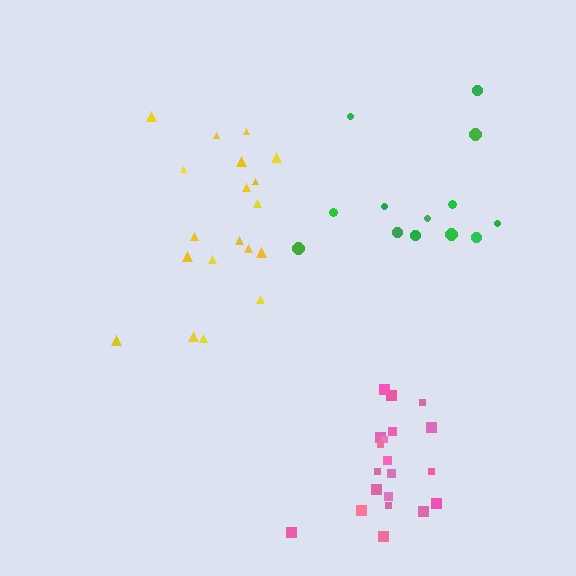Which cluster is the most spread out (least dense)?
Green.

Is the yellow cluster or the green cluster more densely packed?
Yellow.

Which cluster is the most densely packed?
Pink.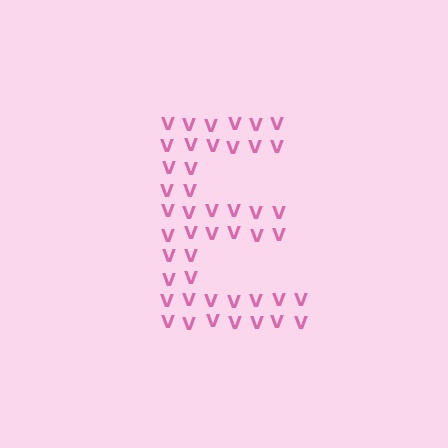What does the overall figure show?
The overall figure shows the letter E.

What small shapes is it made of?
It is made of small letter V's.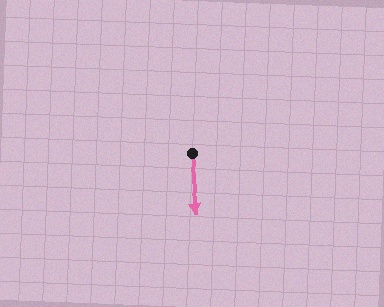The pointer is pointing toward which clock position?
Roughly 6 o'clock.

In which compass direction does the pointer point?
South.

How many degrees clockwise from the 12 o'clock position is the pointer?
Approximately 174 degrees.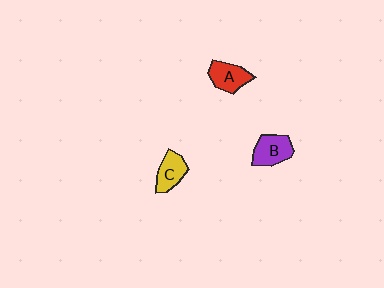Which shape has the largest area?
Shape B (purple).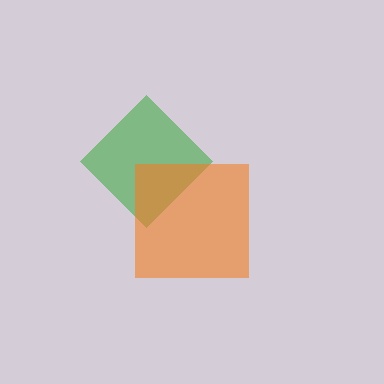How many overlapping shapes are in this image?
There are 2 overlapping shapes in the image.